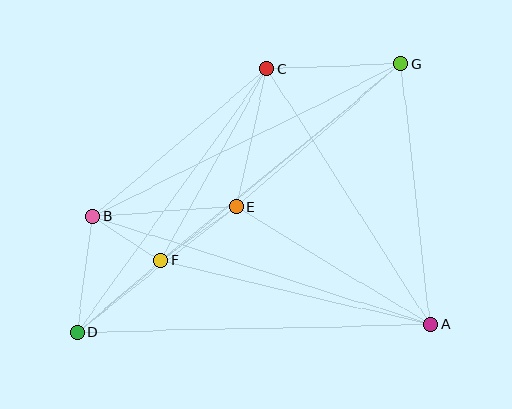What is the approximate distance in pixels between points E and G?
The distance between E and G is approximately 218 pixels.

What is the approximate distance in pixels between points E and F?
The distance between E and F is approximately 93 pixels.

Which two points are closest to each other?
Points B and F are closest to each other.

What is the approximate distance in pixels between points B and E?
The distance between B and E is approximately 144 pixels.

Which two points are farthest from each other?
Points D and G are farthest from each other.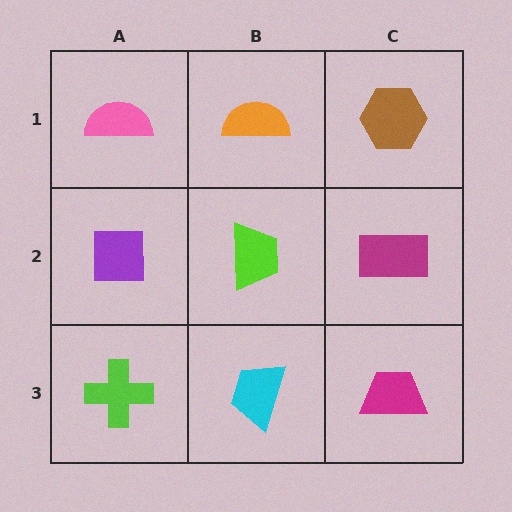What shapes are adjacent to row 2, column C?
A brown hexagon (row 1, column C), a magenta trapezoid (row 3, column C), a lime trapezoid (row 2, column B).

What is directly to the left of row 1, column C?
An orange semicircle.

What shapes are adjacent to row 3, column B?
A lime trapezoid (row 2, column B), a lime cross (row 3, column A), a magenta trapezoid (row 3, column C).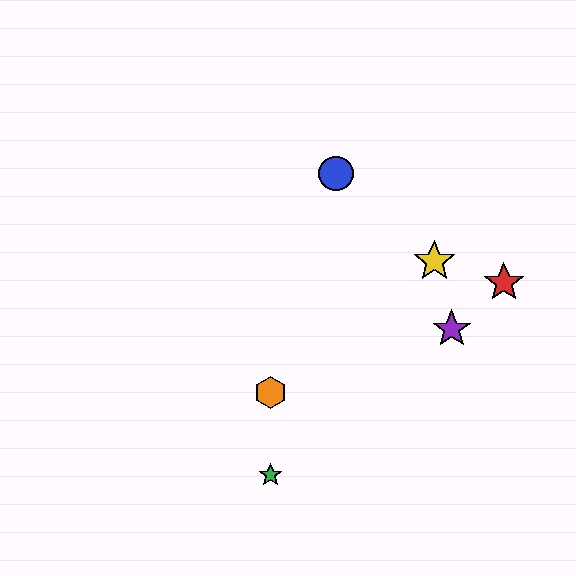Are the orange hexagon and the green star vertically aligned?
Yes, both are at x≈271.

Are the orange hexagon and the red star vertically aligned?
No, the orange hexagon is at x≈271 and the red star is at x≈504.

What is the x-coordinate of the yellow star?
The yellow star is at x≈434.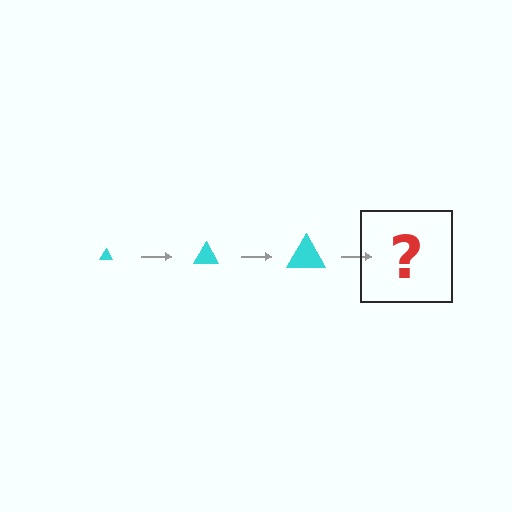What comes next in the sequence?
The next element should be a cyan triangle, larger than the previous one.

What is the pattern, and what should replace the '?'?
The pattern is that the triangle gets progressively larger each step. The '?' should be a cyan triangle, larger than the previous one.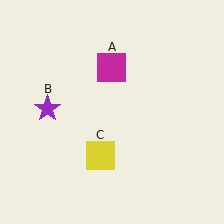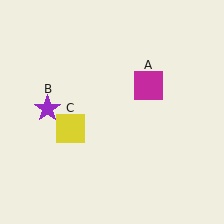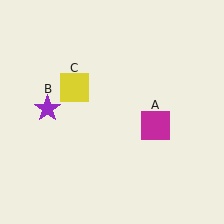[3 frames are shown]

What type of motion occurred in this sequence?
The magenta square (object A), yellow square (object C) rotated clockwise around the center of the scene.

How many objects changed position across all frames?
2 objects changed position: magenta square (object A), yellow square (object C).